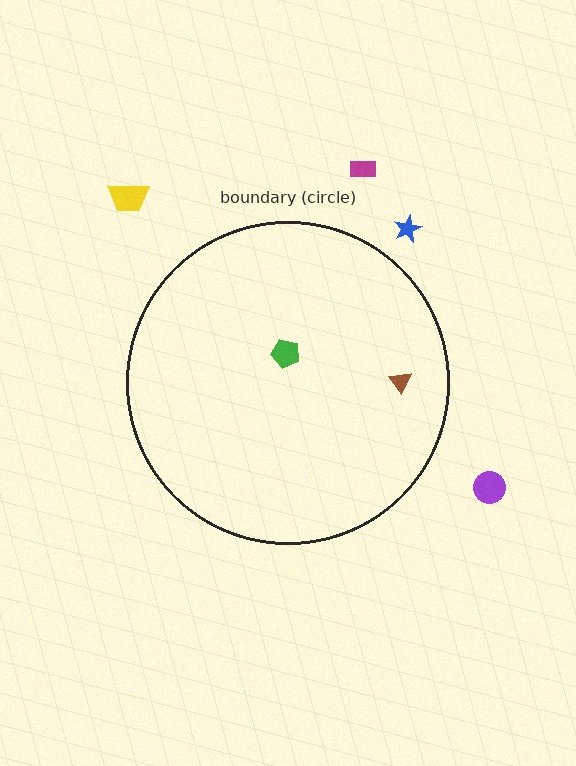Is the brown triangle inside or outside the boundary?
Inside.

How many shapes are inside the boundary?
2 inside, 4 outside.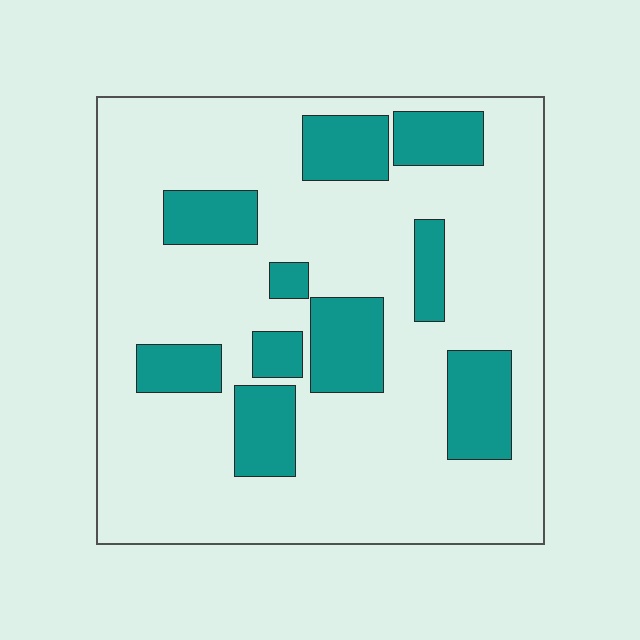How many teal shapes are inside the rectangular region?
10.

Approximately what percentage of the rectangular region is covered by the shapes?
Approximately 25%.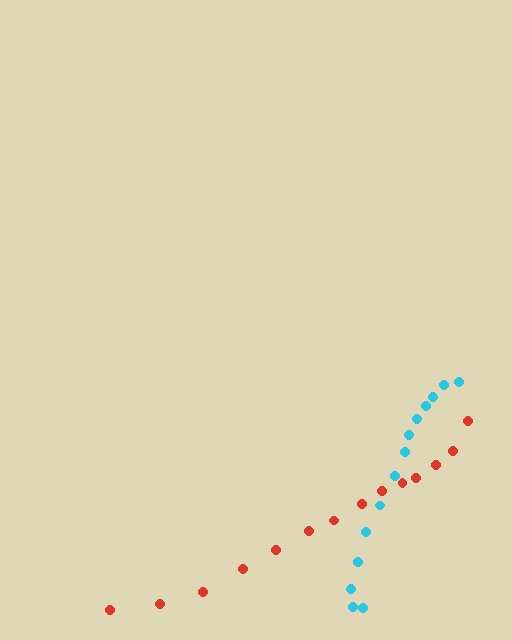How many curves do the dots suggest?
There are 2 distinct paths.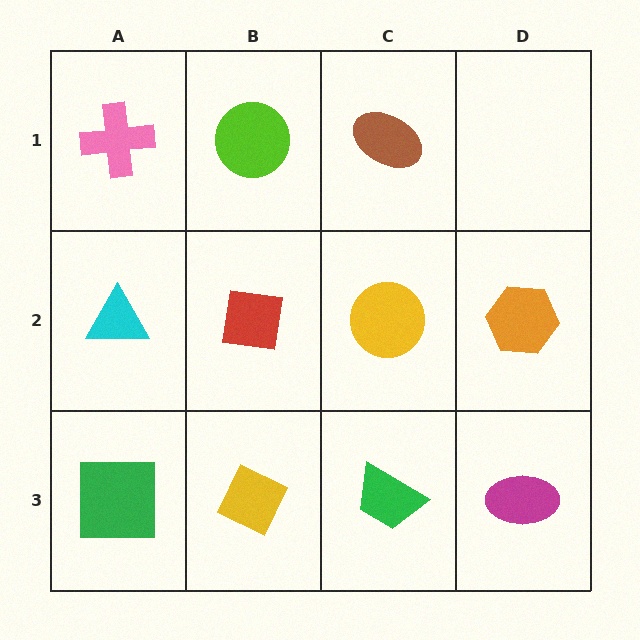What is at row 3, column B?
A yellow diamond.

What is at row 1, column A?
A pink cross.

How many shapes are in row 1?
3 shapes.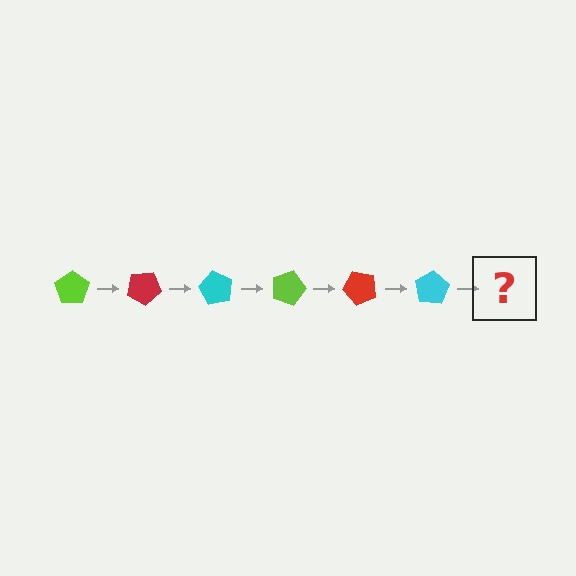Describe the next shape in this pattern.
It should be a lime pentagon, rotated 180 degrees from the start.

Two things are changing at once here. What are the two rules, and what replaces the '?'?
The two rules are that it rotates 30 degrees each step and the color cycles through lime, red, and cyan. The '?' should be a lime pentagon, rotated 180 degrees from the start.